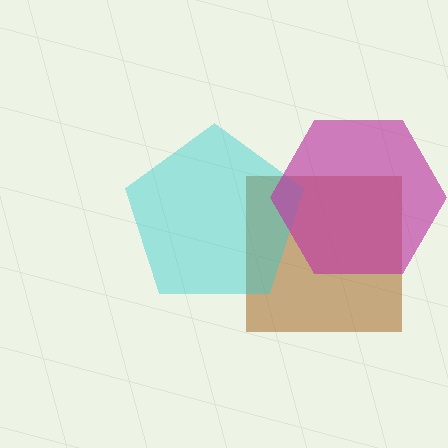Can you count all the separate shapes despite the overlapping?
Yes, there are 3 separate shapes.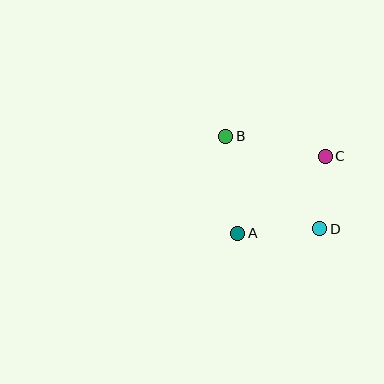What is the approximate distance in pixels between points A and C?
The distance between A and C is approximately 117 pixels.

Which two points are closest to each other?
Points C and D are closest to each other.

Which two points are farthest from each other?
Points B and D are farthest from each other.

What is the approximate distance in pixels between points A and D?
The distance between A and D is approximately 82 pixels.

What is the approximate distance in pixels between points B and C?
The distance between B and C is approximately 101 pixels.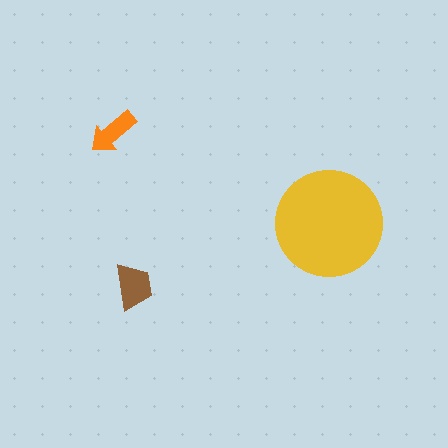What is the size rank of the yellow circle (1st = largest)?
1st.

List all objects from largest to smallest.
The yellow circle, the brown trapezoid, the orange arrow.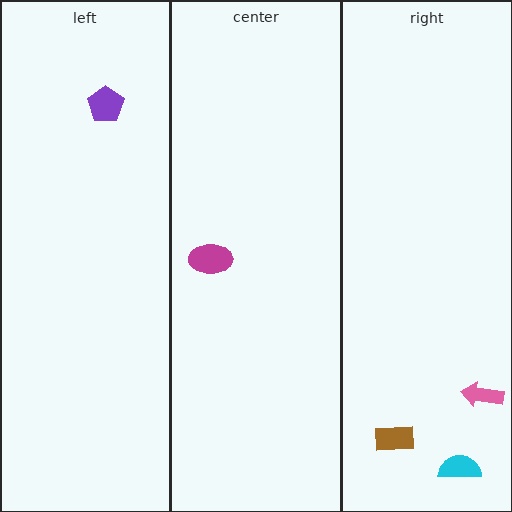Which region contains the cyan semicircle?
The right region.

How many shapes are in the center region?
1.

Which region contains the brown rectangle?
The right region.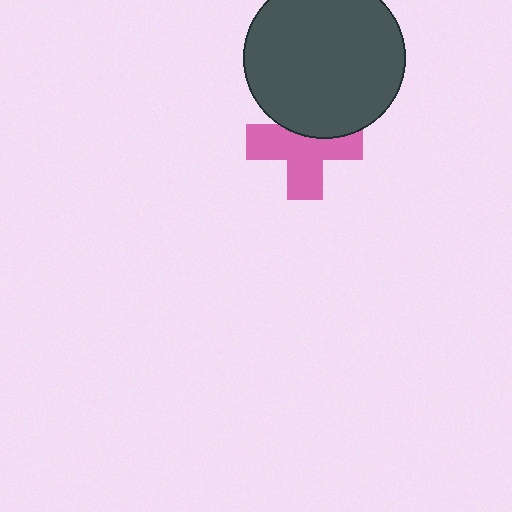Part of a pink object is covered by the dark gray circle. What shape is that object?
It is a cross.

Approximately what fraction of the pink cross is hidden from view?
Roughly 34% of the pink cross is hidden behind the dark gray circle.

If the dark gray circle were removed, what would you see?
You would see the complete pink cross.